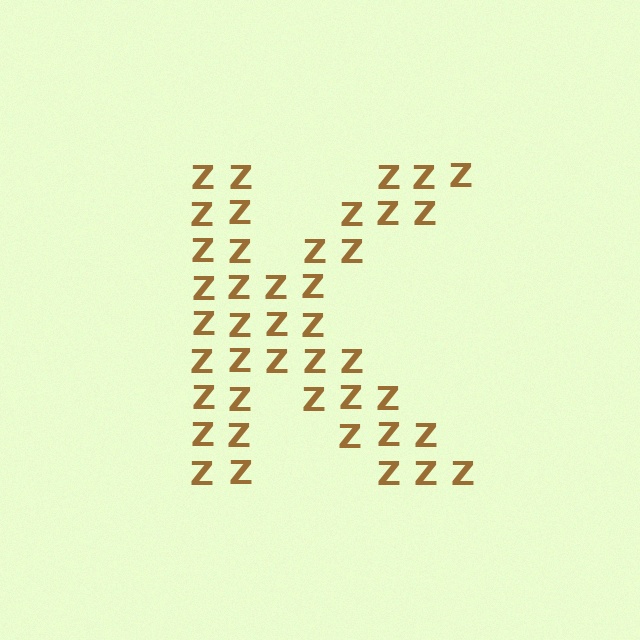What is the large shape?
The large shape is the letter K.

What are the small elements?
The small elements are letter Z's.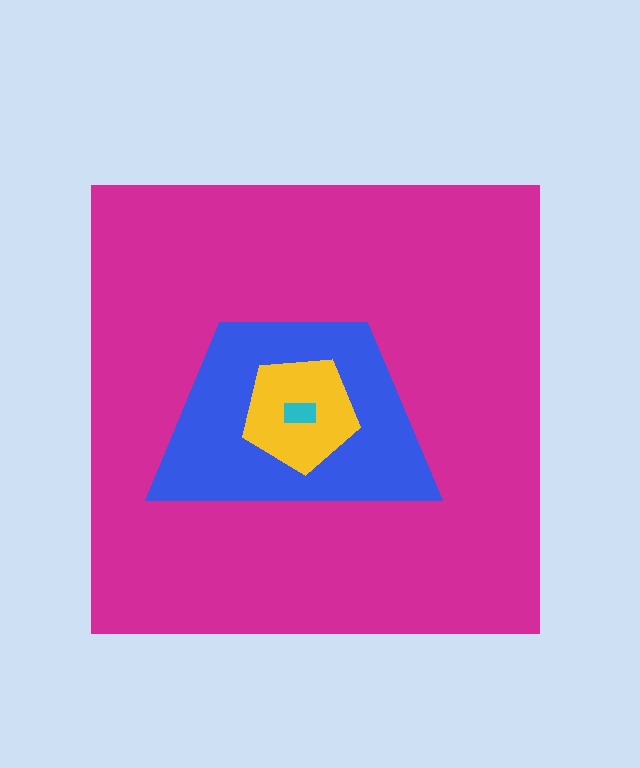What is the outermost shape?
The magenta square.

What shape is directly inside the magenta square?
The blue trapezoid.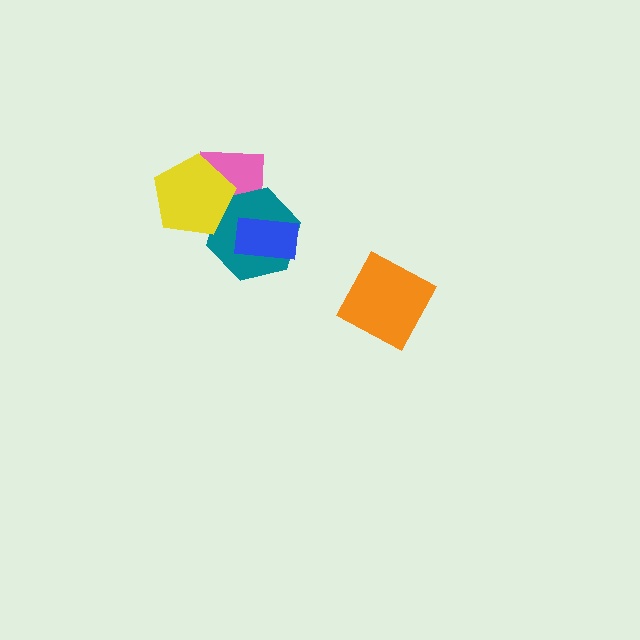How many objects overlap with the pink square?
2 objects overlap with the pink square.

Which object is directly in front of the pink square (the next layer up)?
The teal hexagon is directly in front of the pink square.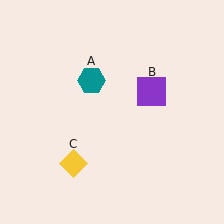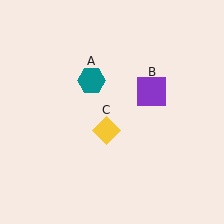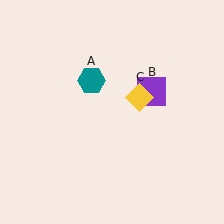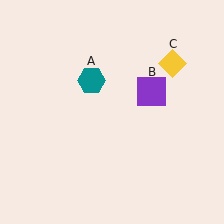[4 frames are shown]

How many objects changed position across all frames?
1 object changed position: yellow diamond (object C).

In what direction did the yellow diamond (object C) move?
The yellow diamond (object C) moved up and to the right.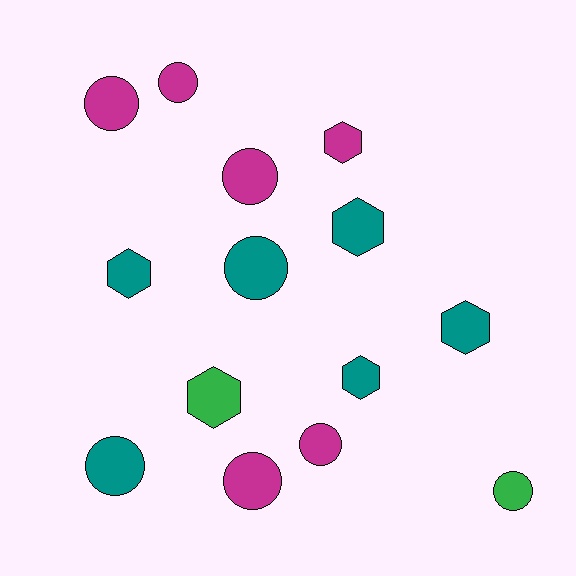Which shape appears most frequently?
Circle, with 8 objects.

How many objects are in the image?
There are 14 objects.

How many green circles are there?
There is 1 green circle.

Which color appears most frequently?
Teal, with 6 objects.